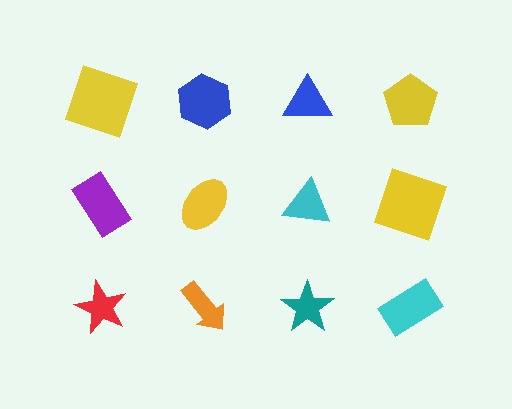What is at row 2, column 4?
A yellow square.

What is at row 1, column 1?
A yellow square.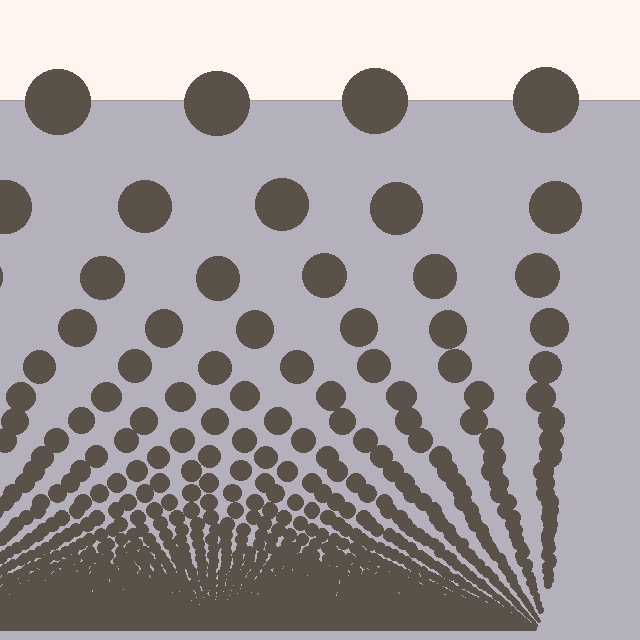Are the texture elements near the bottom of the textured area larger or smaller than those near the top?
Smaller. The gradient is inverted — elements near the bottom are smaller and denser.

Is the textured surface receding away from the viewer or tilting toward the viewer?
The surface appears to tilt toward the viewer. Texture elements get larger and sparser toward the top.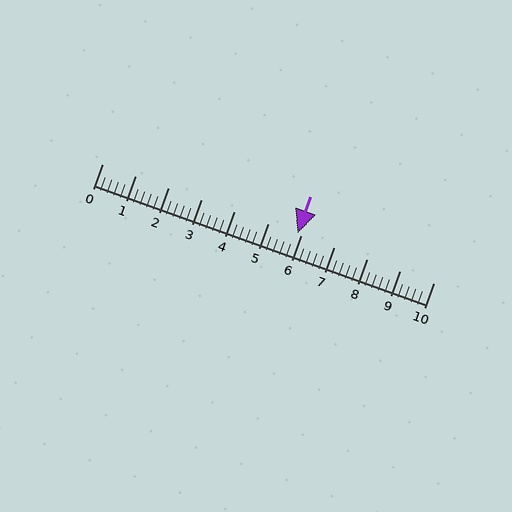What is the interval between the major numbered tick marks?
The major tick marks are spaced 1 units apart.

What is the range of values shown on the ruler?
The ruler shows values from 0 to 10.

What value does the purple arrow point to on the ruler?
The purple arrow points to approximately 5.9.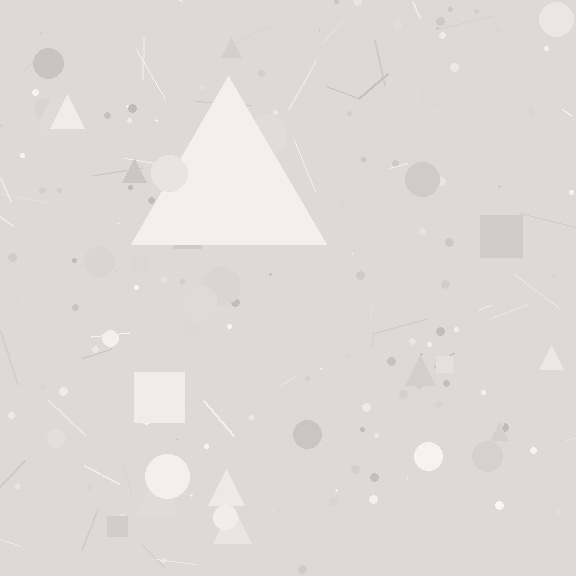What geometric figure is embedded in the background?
A triangle is embedded in the background.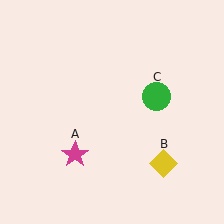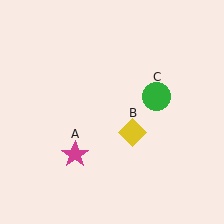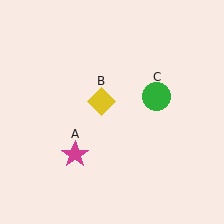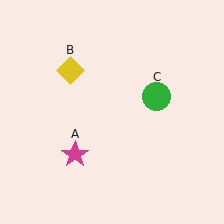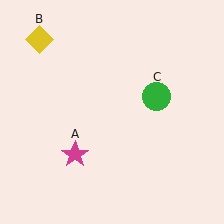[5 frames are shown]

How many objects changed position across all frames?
1 object changed position: yellow diamond (object B).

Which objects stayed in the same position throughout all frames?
Magenta star (object A) and green circle (object C) remained stationary.